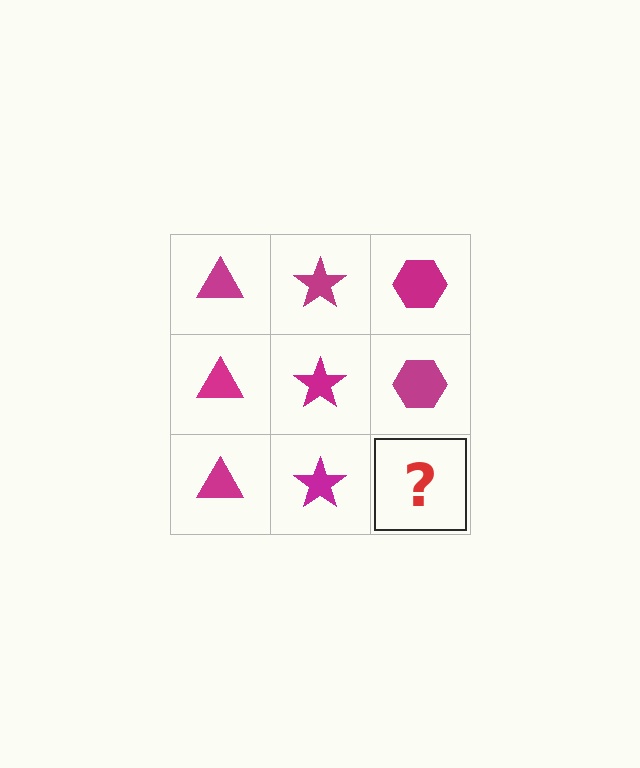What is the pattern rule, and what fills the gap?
The rule is that each column has a consistent shape. The gap should be filled with a magenta hexagon.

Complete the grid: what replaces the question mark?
The question mark should be replaced with a magenta hexagon.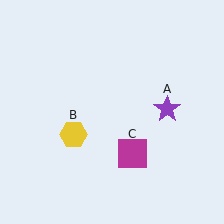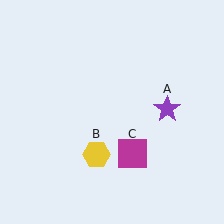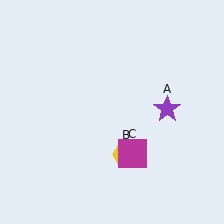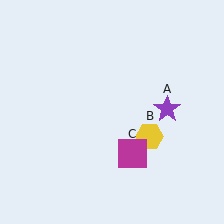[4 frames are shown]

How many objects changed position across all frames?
1 object changed position: yellow hexagon (object B).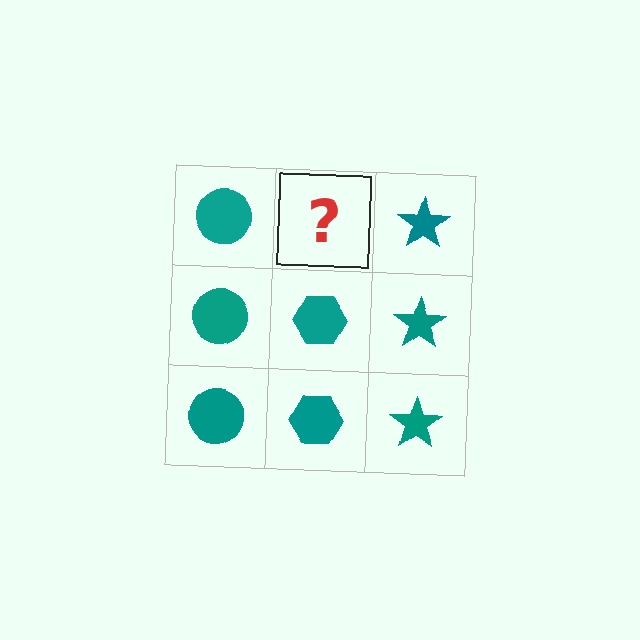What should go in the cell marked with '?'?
The missing cell should contain a teal hexagon.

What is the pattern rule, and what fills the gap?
The rule is that each column has a consistent shape. The gap should be filled with a teal hexagon.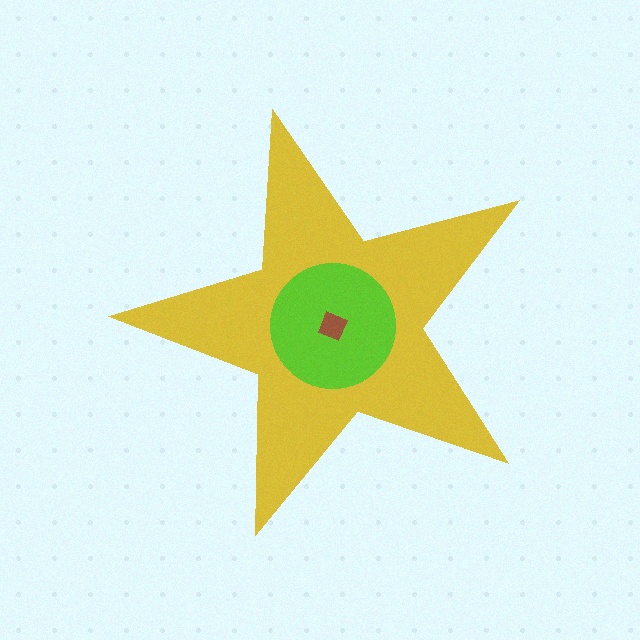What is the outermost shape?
The yellow star.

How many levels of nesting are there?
3.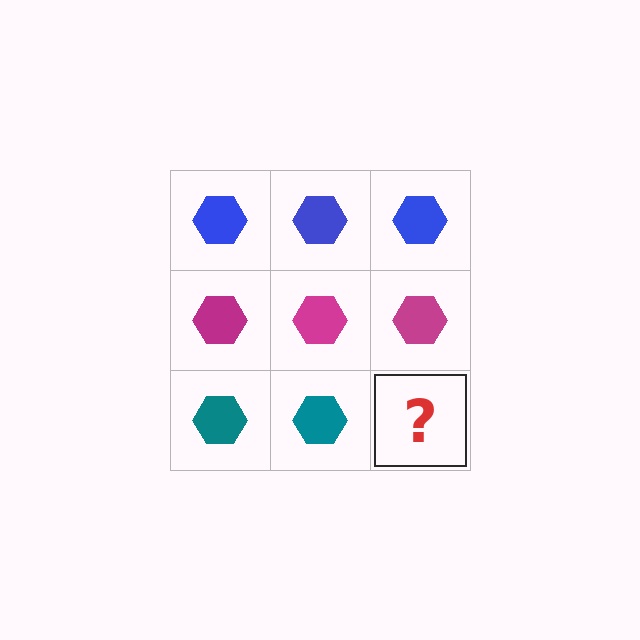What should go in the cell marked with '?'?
The missing cell should contain a teal hexagon.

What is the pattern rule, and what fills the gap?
The rule is that each row has a consistent color. The gap should be filled with a teal hexagon.